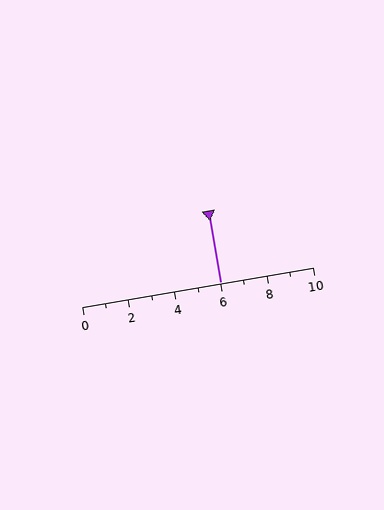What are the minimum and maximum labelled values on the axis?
The axis runs from 0 to 10.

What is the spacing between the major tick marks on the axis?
The major ticks are spaced 2 apart.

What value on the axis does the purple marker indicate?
The marker indicates approximately 6.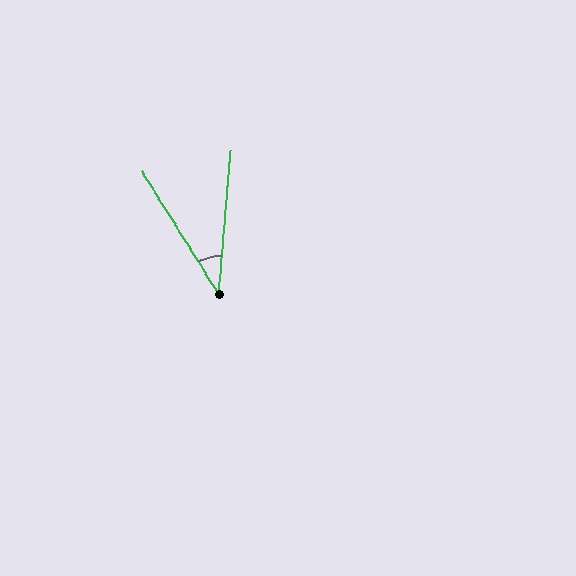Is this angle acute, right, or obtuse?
It is acute.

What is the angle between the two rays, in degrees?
Approximately 37 degrees.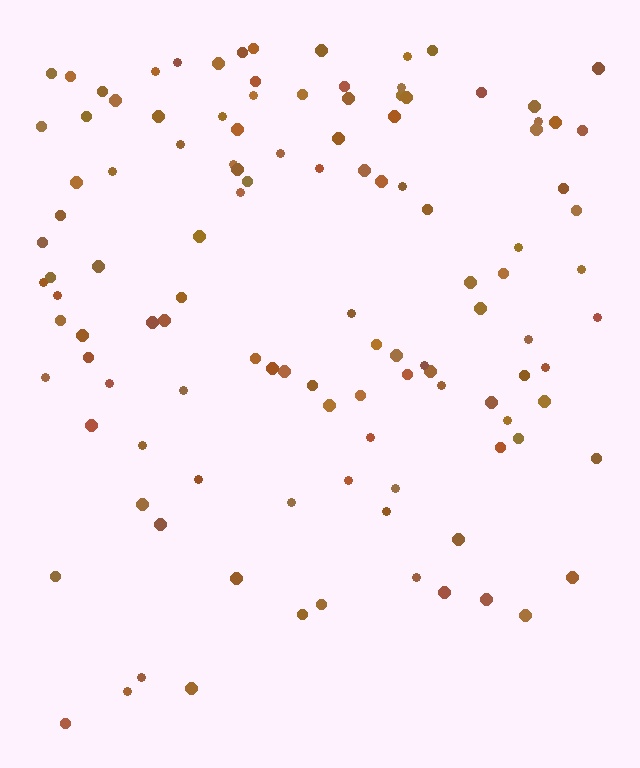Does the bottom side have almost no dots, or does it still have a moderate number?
Still a moderate number, just noticeably fewer than the top.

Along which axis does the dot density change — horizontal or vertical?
Vertical.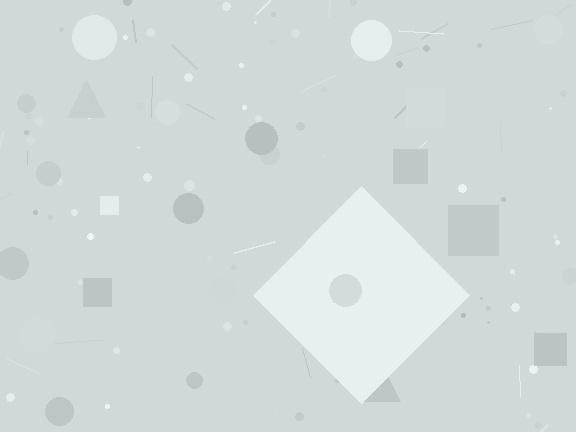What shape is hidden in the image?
A diamond is hidden in the image.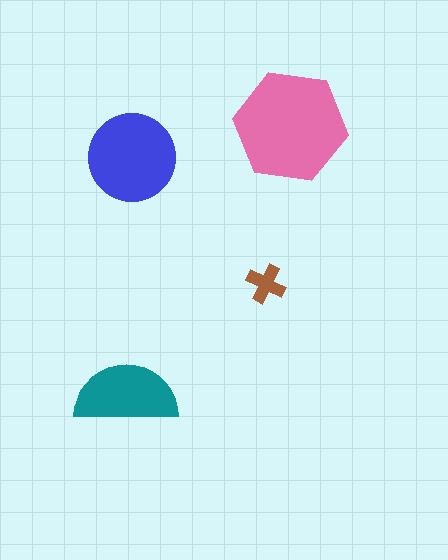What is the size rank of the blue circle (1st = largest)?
2nd.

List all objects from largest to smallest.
The pink hexagon, the blue circle, the teal semicircle, the brown cross.